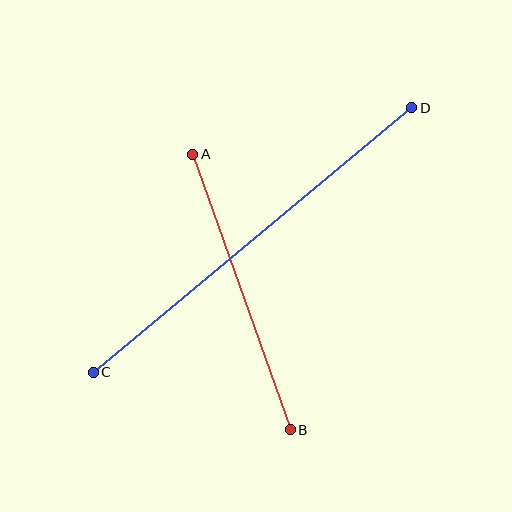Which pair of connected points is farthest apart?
Points C and D are farthest apart.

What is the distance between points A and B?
The distance is approximately 292 pixels.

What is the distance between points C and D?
The distance is approximately 414 pixels.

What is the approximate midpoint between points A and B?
The midpoint is at approximately (241, 292) pixels.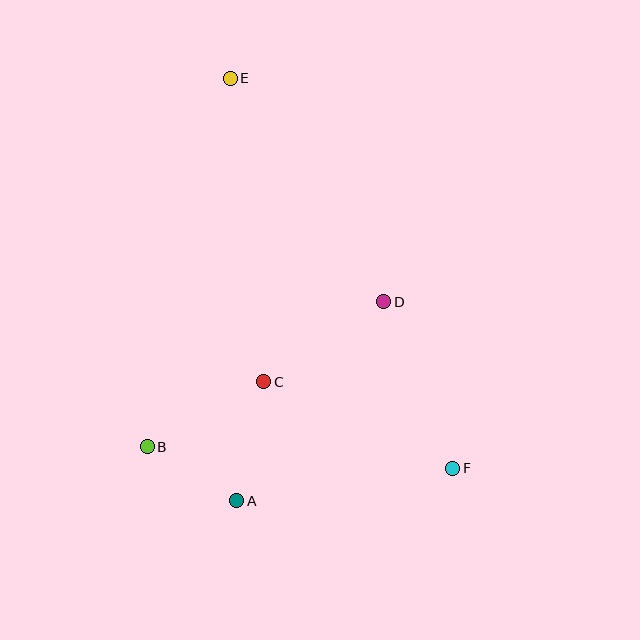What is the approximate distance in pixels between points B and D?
The distance between B and D is approximately 278 pixels.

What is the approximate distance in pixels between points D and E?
The distance between D and E is approximately 271 pixels.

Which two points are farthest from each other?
Points E and F are farthest from each other.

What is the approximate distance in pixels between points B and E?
The distance between B and E is approximately 378 pixels.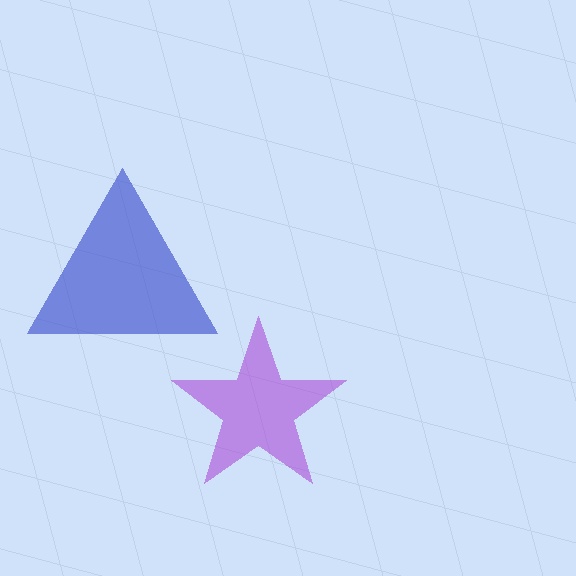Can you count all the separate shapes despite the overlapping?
Yes, there are 2 separate shapes.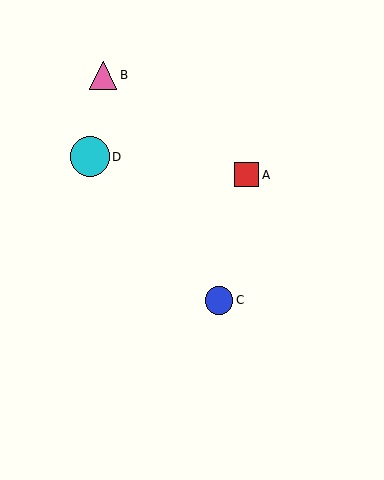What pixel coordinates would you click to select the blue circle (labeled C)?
Click at (219, 300) to select the blue circle C.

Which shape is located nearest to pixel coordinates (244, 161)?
The red square (labeled A) at (246, 175) is nearest to that location.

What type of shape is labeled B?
Shape B is a pink triangle.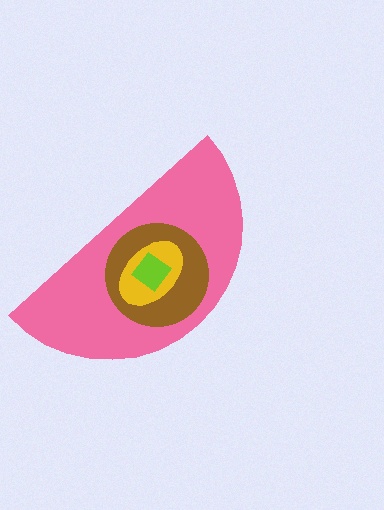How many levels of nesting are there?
4.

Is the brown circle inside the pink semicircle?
Yes.